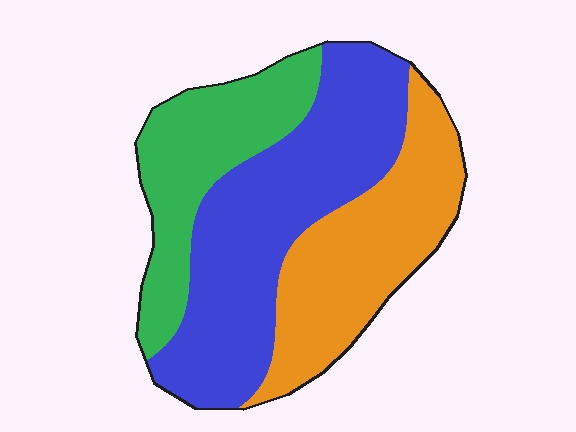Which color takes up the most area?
Blue, at roughly 45%.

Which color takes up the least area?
Green, at roughly 25%.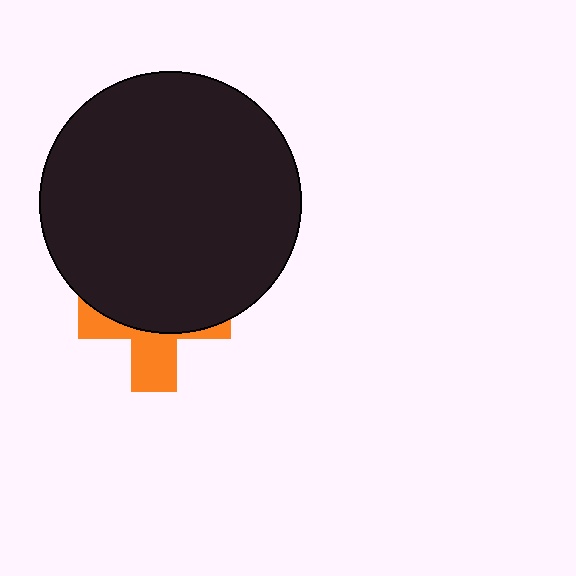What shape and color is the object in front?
The object in front is a black circle.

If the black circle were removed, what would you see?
You would see the complete orange cross.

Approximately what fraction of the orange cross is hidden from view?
Roughly 61% of the orange cross is hidden behind the black circle.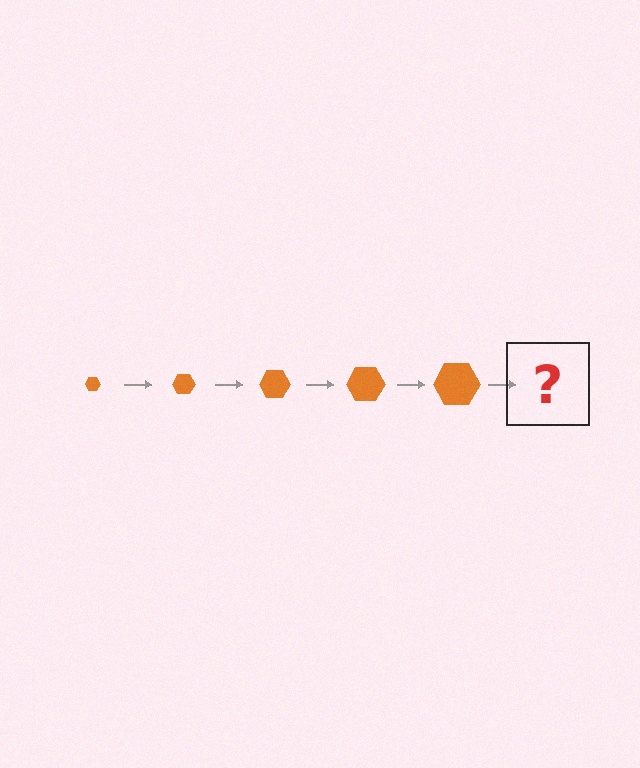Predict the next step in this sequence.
The next step is an orange hexagon, larger than the previous one.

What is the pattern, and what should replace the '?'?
The pattern is that the hexagon gets progressively larger each step. The '?' should be an orange hexagon, larger than the previous one.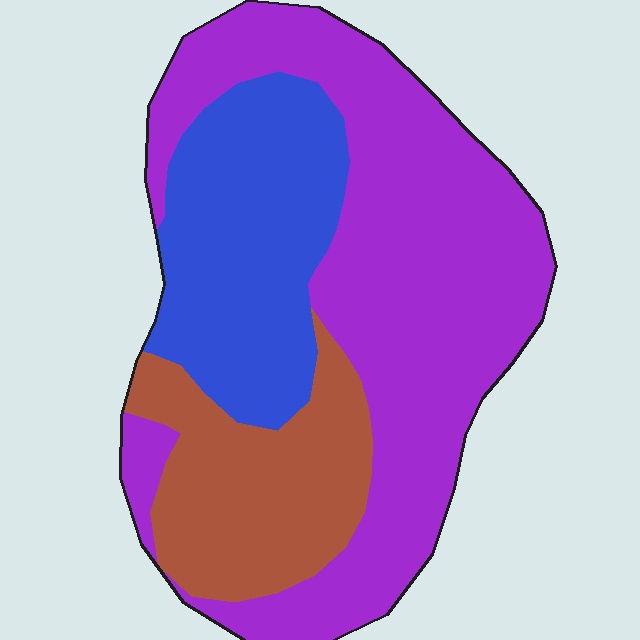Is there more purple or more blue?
Purple.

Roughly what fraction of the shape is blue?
Blue takes up between a quarter and a half of the shape.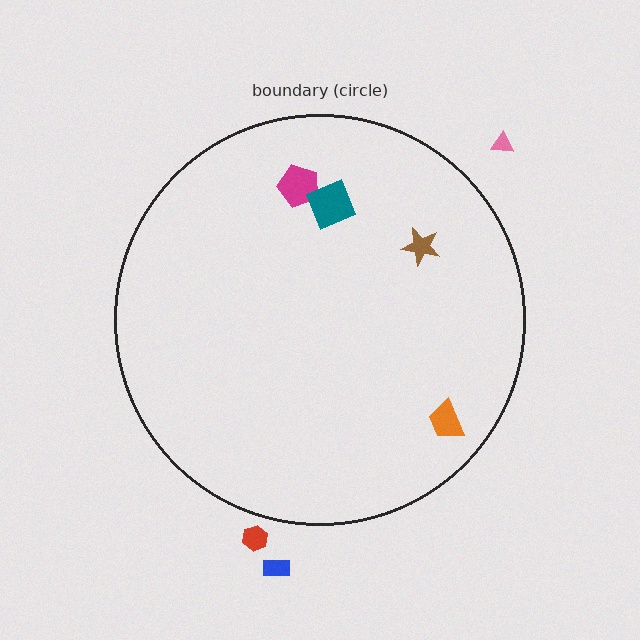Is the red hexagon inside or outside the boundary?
Outside.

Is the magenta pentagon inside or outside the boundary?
Inside.